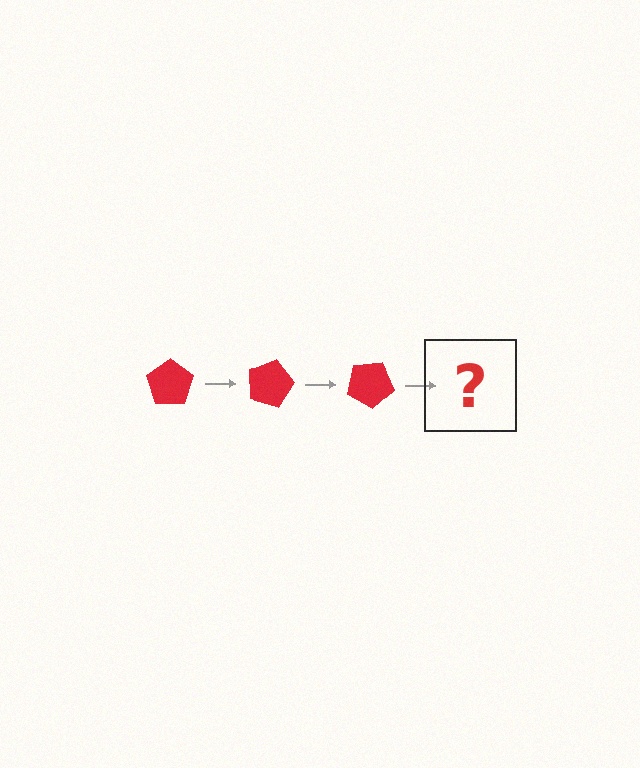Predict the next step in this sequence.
The next step is a red pentagon rotated 45 degrees.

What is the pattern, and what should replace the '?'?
The pattern is that the pentagon rotates 15 degrees each step. The '?' should be a red pentagon rotated 45 degrees.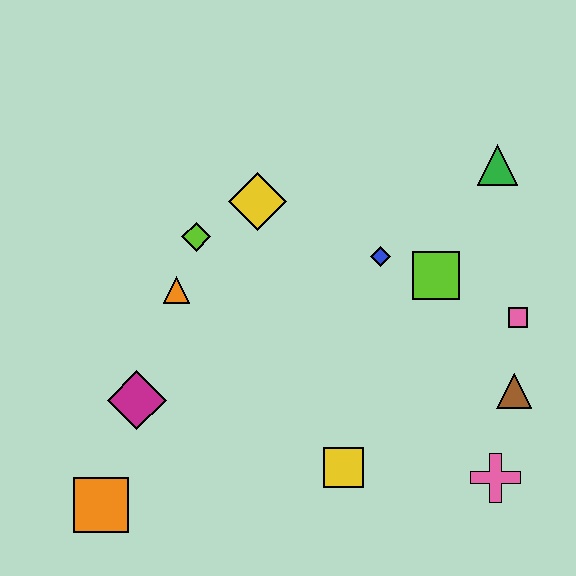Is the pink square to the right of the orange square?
Yes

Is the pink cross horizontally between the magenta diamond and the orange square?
No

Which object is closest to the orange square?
The magenta diamond is closest to the orange square.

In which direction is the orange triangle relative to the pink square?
The orange triangle is to the left of the pink square.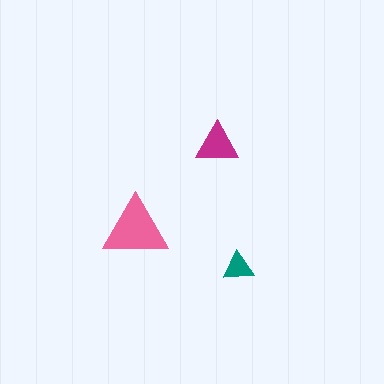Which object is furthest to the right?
The teal triangle is rightmost.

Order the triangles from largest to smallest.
the pink one, the magenta one, the teal one.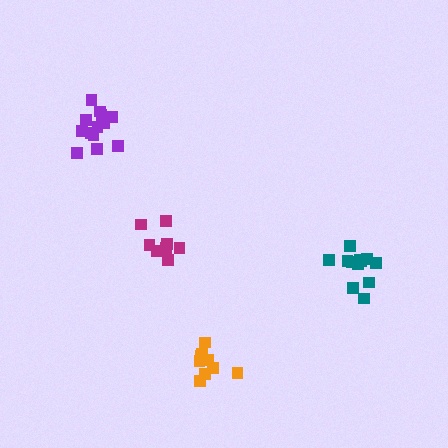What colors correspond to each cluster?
The clusters are colored: teal, magenta, purple, orange.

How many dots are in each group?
Group 1: 12 dots, Group 2: 8 dots, Group 3: 13 dots, Group 4: 9 dots (42 total).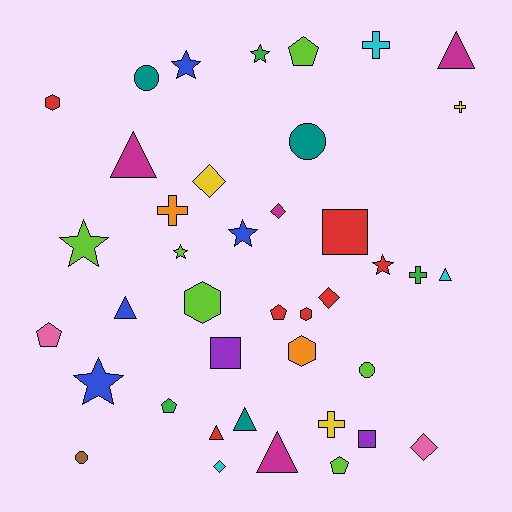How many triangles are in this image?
There are 7 triangles.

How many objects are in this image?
There are 40 objects.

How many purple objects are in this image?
There are 2 purple objects.